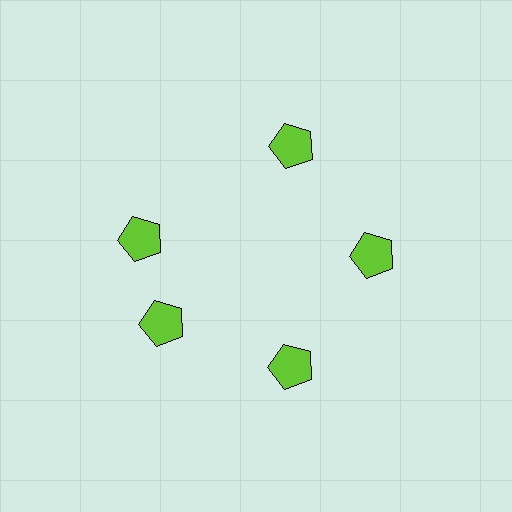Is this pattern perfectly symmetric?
No. The 5 lime pentagons are arranged in a ring, but one element near the 10 o'clock position is rotated out of alignment along the ring, breaking the 5-fold rotational symmetry.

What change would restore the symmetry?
The symmetry would be restored by rotating it back into even spacing with its neighbors so that all 5 pentagons sit at equal angles and equal distance from the center.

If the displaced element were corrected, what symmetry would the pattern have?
It would have 5-fold rotational symmetry — the pattern would map onto itself every 72 degrees.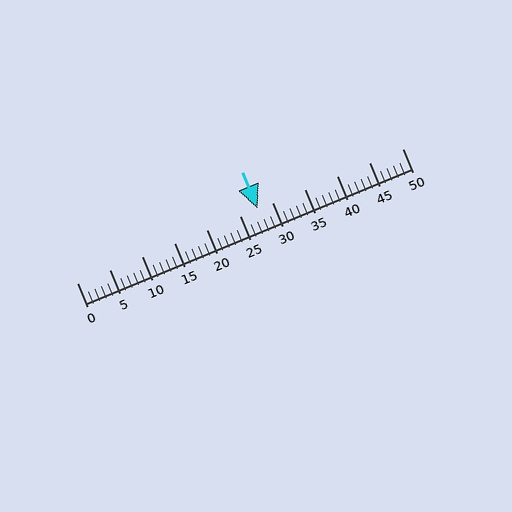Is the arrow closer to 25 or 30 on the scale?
The arrow is closer to 30.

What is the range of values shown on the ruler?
The ruler shows values from 0 to 50.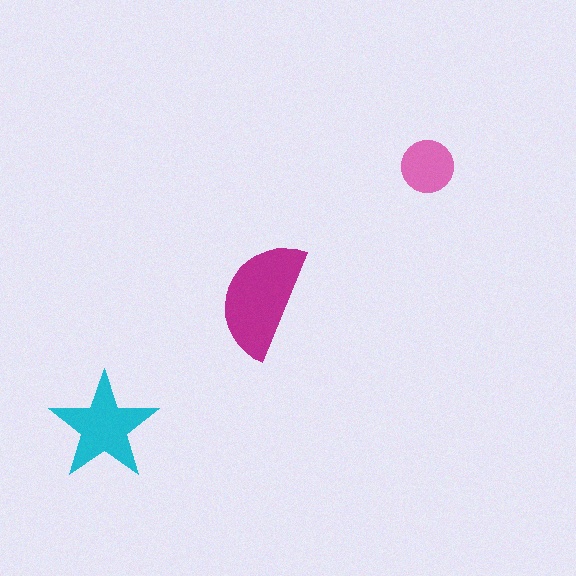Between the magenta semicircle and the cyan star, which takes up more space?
The magenta semicircle.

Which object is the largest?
The magenta semicircle.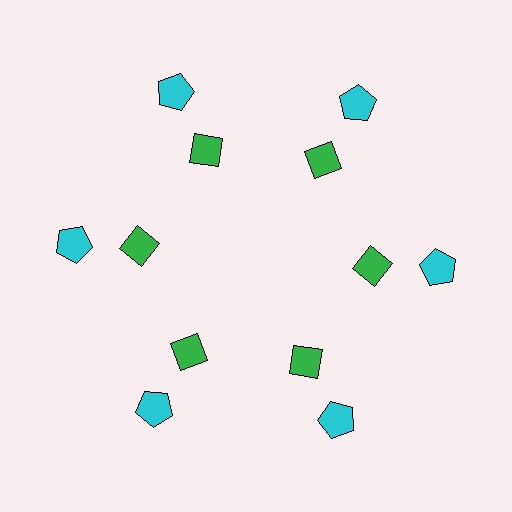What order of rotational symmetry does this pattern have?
This pattern has 6-fold rotational symmetry.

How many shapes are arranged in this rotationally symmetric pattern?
There are 12 shapes, arranged in 6 groups of 2.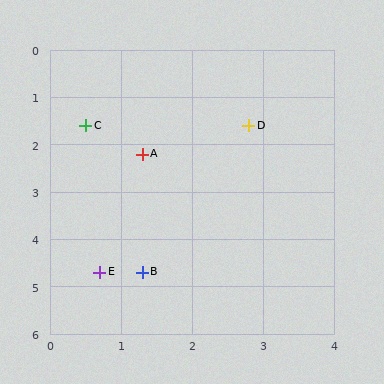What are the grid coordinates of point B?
Point B is at approximately (1.3, 4.7).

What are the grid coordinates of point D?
Point D is at approximately (2.8, 1.6).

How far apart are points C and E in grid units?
Points C and E are about 3.1 grid units apart.